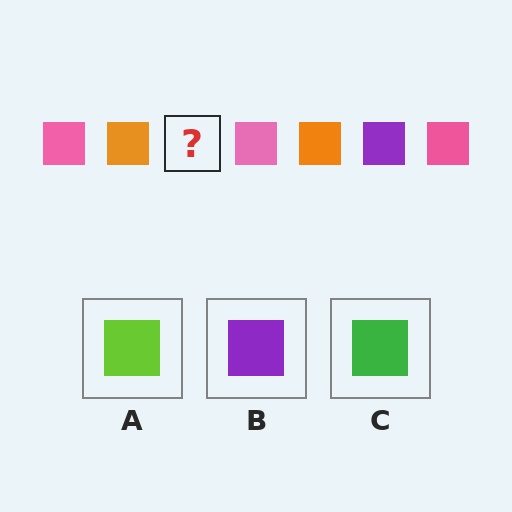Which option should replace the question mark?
Option B.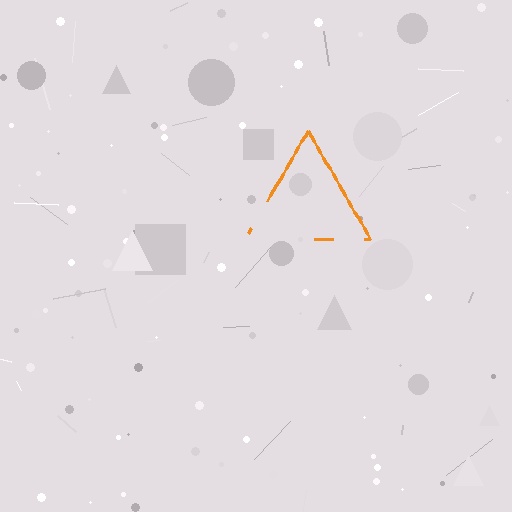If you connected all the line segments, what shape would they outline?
They would outline a triangle.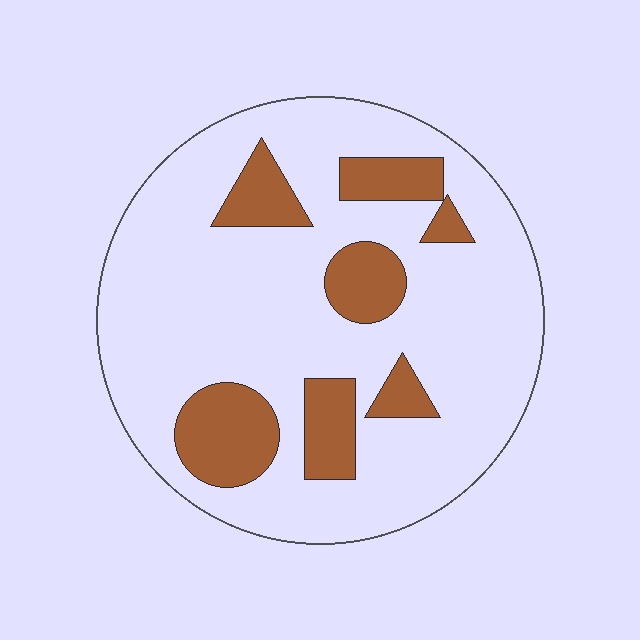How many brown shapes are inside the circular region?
7.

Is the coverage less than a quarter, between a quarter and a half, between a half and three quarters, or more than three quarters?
Less than a quarter.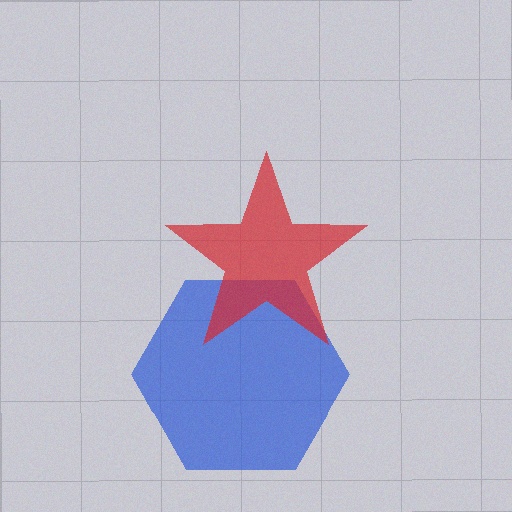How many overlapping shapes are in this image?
There are 2 overlapping shapes in the image.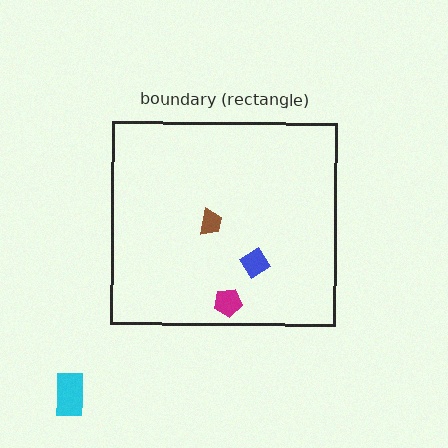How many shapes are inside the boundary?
3 inside, 1 outside.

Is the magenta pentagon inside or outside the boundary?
Inside.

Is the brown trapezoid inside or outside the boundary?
Inside.